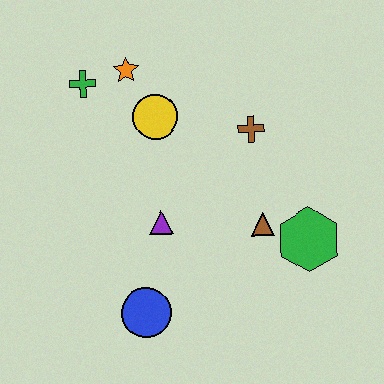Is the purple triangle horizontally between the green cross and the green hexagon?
Yes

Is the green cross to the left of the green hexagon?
Yes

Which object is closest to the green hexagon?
The brown triangle is closest to the green hexagon.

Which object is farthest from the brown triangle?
The green cross is farthest from the brown triangle.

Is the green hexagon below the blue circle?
No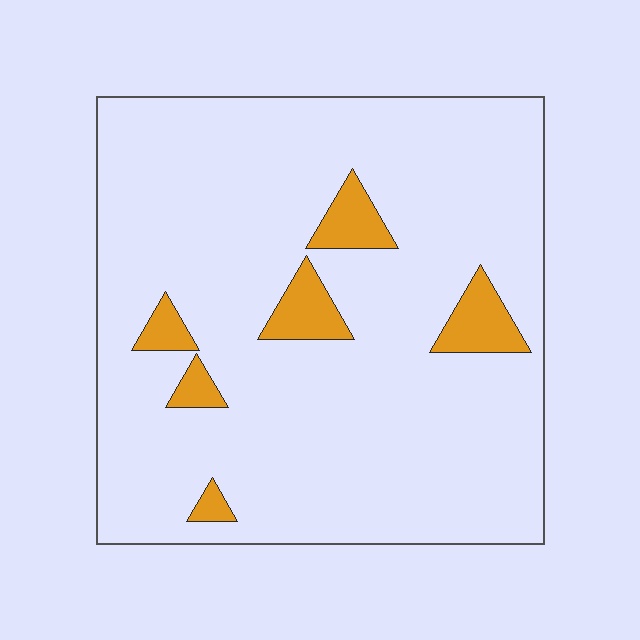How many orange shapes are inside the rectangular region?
6.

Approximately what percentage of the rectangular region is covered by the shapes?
Approximately 10%.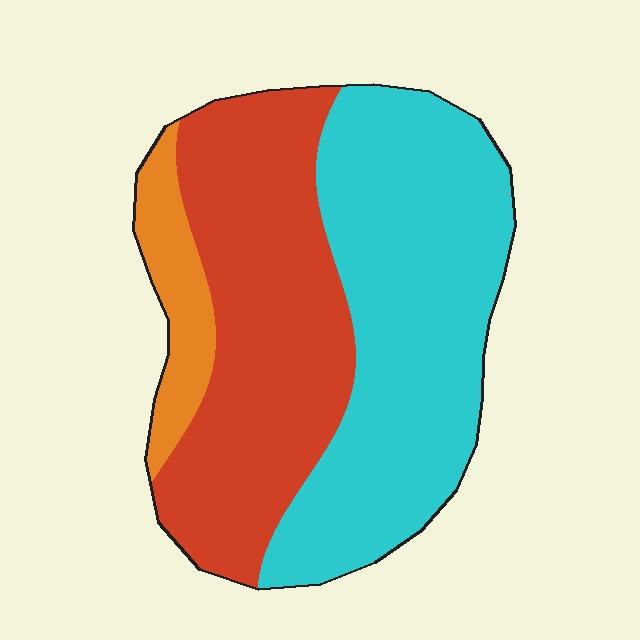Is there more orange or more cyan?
Cyan.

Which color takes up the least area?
Orange, at roughly 10%.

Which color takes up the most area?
Cyan, at roughly 50%.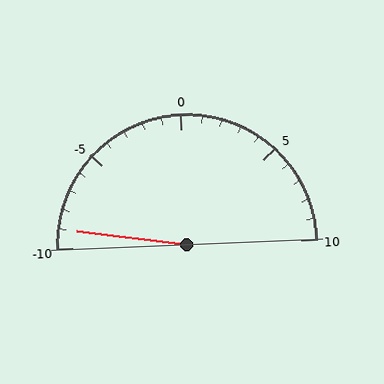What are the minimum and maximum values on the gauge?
The gauge ranges from -10 to 10.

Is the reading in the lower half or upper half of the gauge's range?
The reading is in the lower half of the range (-10 to 10).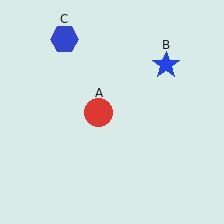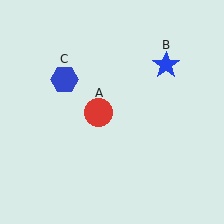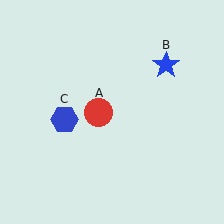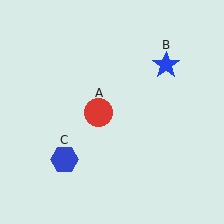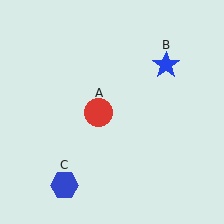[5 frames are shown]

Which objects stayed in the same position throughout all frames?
Red circle (object A) and blue star (object B) remained stationary.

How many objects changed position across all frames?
1 object changed position: blue hexagon (object C).